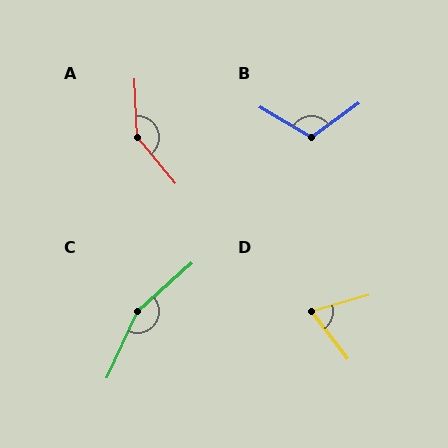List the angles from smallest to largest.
D (69°), B (114°), A (142°), C (156°).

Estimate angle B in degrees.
Approximately 114 degrees.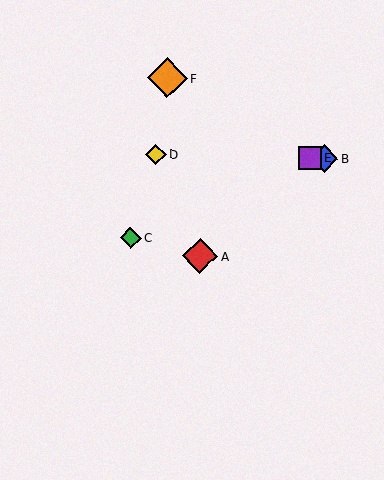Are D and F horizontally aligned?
No, D is at y≈154 and F is at y≈78.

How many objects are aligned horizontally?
3 objects (B, D, E) are aligned horizontally.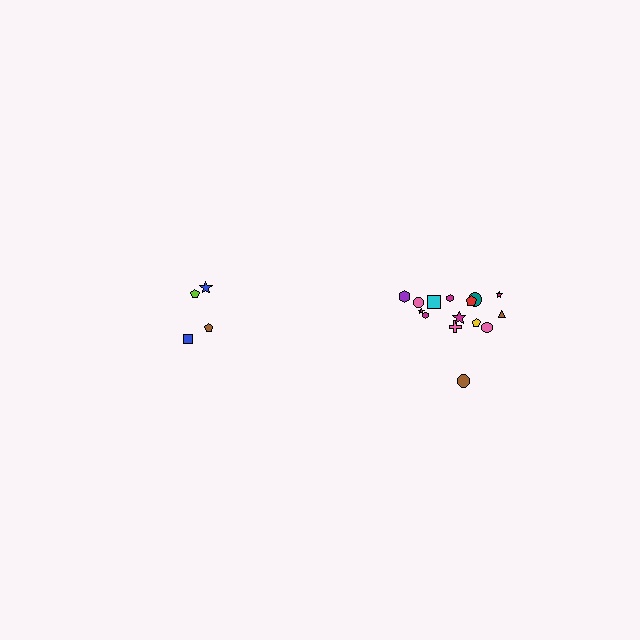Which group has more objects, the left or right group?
The right group.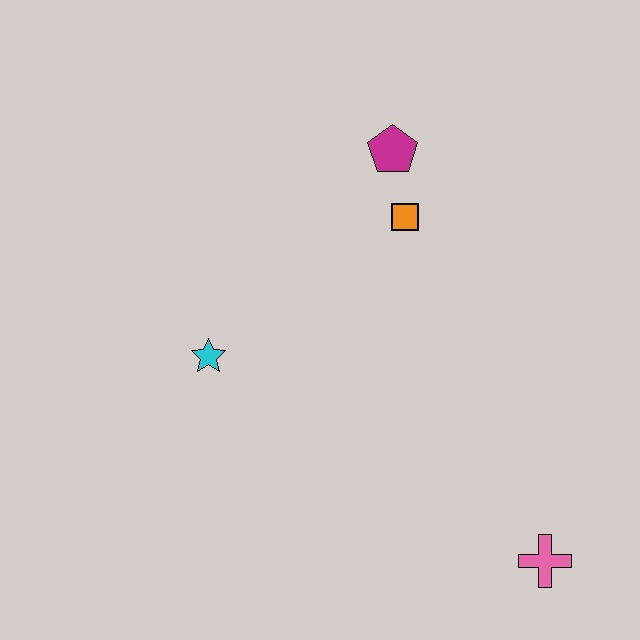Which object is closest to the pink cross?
The orange square is closest to the pink cross.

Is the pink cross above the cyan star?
No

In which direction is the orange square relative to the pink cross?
The orange square is above the pink cross.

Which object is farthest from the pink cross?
The magenta pentagon is farthest from the pink cross.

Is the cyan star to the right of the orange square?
No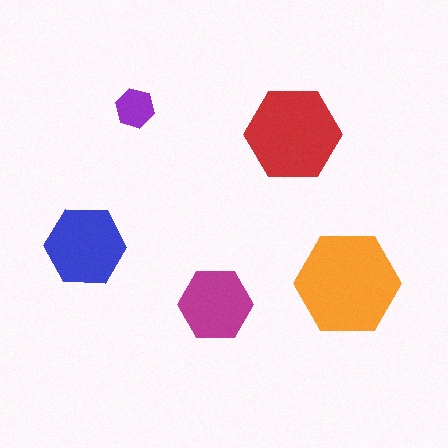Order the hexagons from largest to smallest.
the orange one, the red one, the blue one, the magenta one, the purple one.